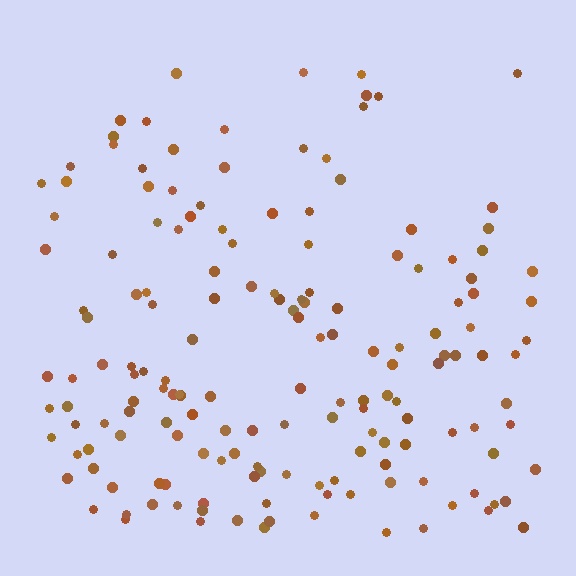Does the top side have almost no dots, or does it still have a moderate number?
Still a moderate number, just noticeably fewer than the bottom.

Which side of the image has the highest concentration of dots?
The bottom.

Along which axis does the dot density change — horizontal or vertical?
Vertical.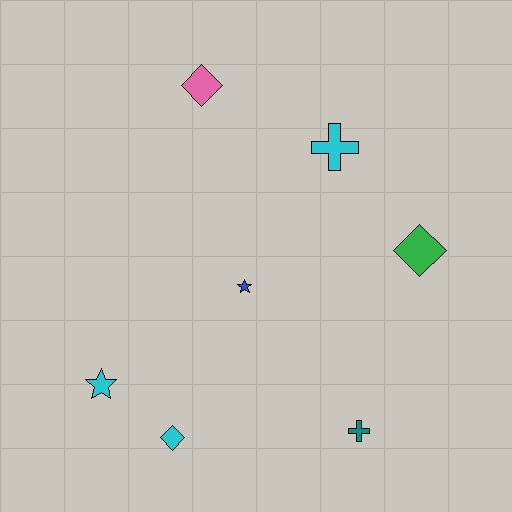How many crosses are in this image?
There are 2 crosses.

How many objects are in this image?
There are 7 objects.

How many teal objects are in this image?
There is 1 teal object.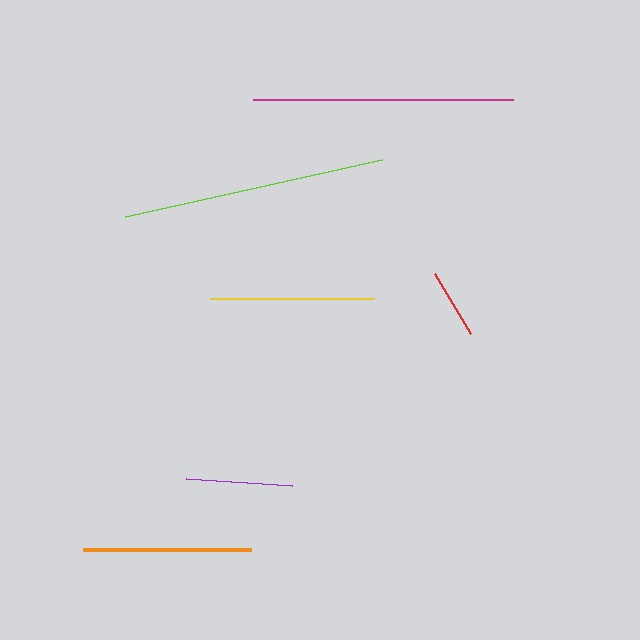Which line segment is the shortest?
The red line is the shortest at approximately 70 pixels.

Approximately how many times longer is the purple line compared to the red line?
The purple line is approximately 1.5 times the length of the red line.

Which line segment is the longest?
The lime line is the longest at approximately 263 pixels.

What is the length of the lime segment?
The lime segment is approximately 263 pixels long.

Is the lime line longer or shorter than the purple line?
The lime line is longer than the purple line.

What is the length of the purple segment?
The purple segment is approximately 107 pixels long.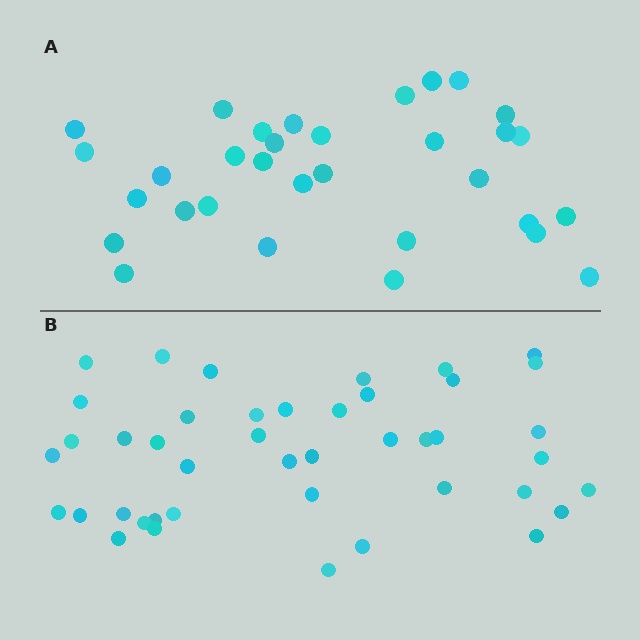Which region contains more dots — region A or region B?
Region B (the bottom region) has more dots.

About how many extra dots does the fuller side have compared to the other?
Region B has roughly 12 or so more dots than region A.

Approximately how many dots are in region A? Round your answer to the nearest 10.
About 30 dots. (The exact count is 32, which rounds to 30.)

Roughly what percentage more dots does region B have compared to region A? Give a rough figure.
About 35% more.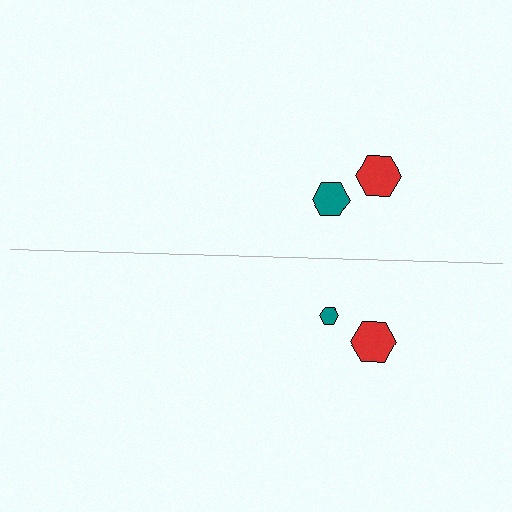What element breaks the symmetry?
The teal hexagon on the bottom side has a different size than its mirror counterpart.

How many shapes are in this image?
There are 4 shapes in this image.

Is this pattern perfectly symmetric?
No, the pattern is not perfectly symmetric. The teal hexagon on the bottom side has a different size than its mirror counterpart.